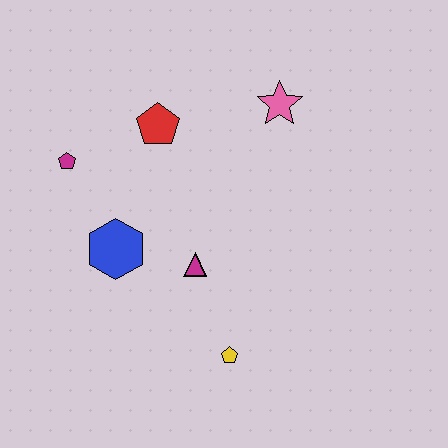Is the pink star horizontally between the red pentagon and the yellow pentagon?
No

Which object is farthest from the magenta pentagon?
The yellow pentagon is farthest from the magenta pentagon.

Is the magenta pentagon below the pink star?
Yes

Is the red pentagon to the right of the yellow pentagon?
No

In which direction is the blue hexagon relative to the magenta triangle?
The blue hexagon is to the left of the magenta triangle.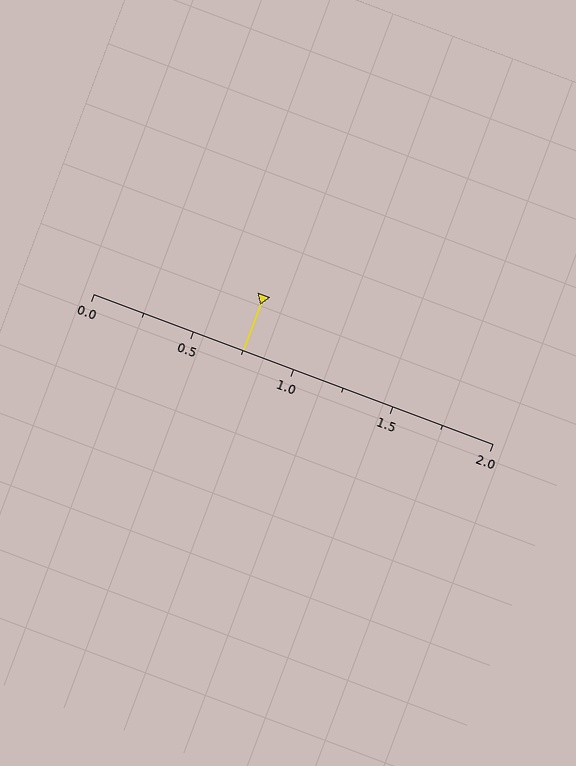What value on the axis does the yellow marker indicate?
The marker indicates approximately 0.75.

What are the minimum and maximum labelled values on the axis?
The axis runs from 0.0 to 2.0.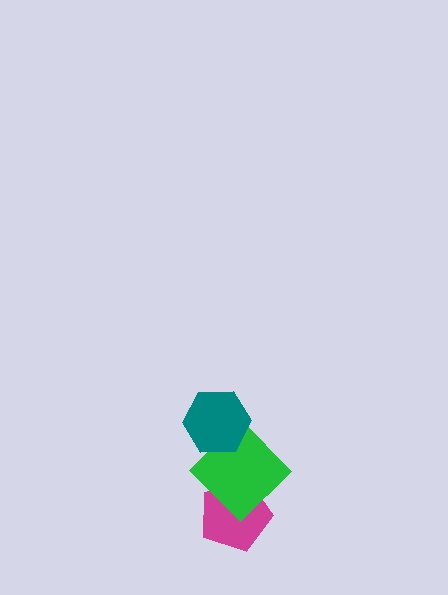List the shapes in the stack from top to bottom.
From top to bottom: the teal hexagon, the green diamond, the magenta pentagon.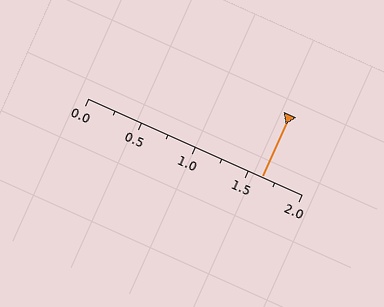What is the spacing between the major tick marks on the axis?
The major ticks are spaced 0.5 apart.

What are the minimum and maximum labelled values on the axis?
The axis runs from 0.0 to 2.0.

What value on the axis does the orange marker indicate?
The marker indicates approximately 1.62.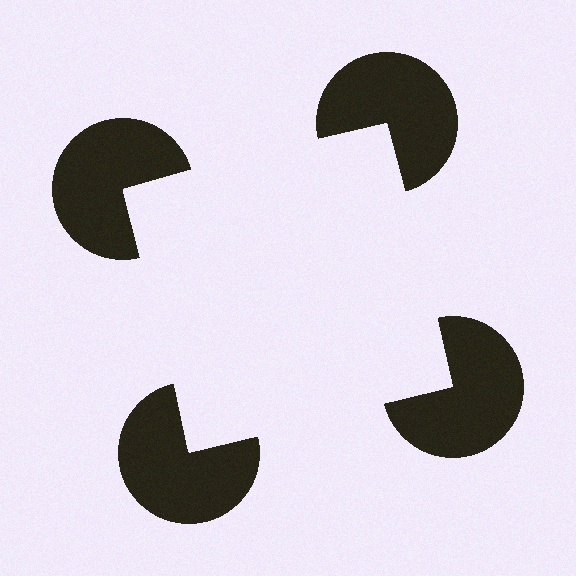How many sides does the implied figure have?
4 sides.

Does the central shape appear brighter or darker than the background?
It typically appears slightly brighter than the background, even though no actual brightness change is drawn.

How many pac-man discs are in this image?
There are 4 — one at each vertex of the illusory square.